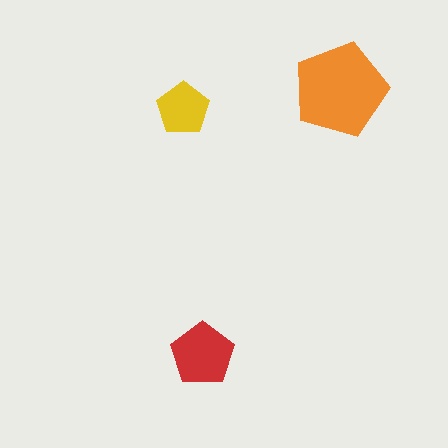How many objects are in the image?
There are 3 objects in the image.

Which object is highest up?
The orange pentagon is topmost.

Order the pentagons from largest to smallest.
the orange one, the red one, the yellow one.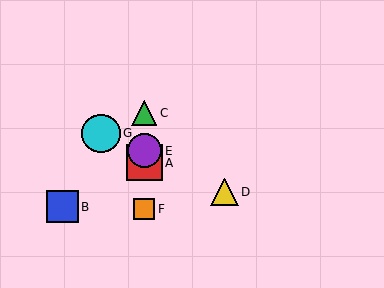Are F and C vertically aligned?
Yes, both are at x≈144.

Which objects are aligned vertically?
Objects A, C, E, F are aligned vertically.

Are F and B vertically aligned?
No, F is at x≈144 and B is at x≈62.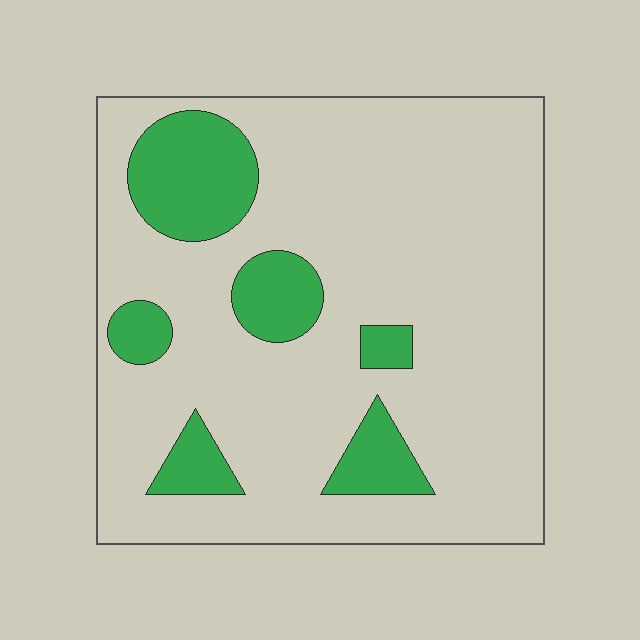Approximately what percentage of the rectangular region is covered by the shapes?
Approximately 20%.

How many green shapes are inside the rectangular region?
6.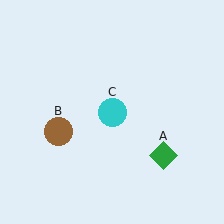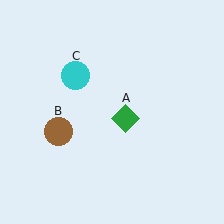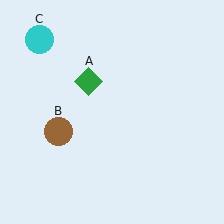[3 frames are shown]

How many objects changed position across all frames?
2 objects changed position: green diamond (object A), cyan circle (object C).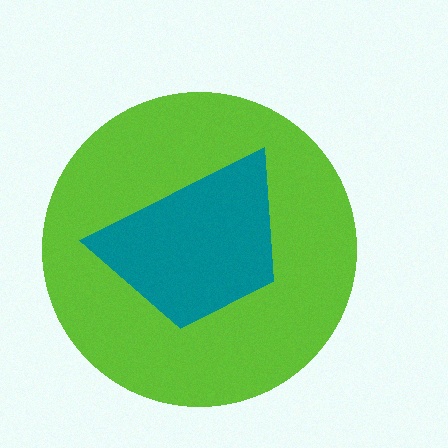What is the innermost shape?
The teal trapezoid.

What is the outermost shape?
The lime circle.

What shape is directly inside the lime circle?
The teal trapezoid.